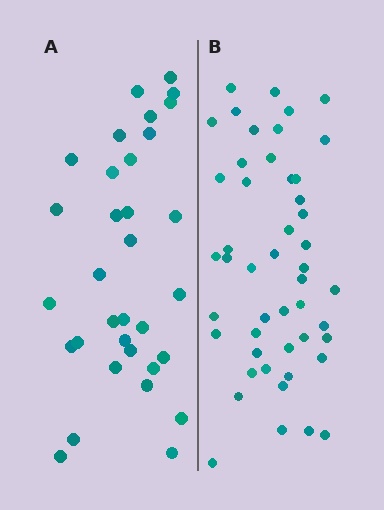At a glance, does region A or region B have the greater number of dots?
Region B (the right region) has more dots.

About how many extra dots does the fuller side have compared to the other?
Region B has approximately 15 more dots than region A.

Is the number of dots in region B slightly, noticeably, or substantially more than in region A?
Region B has substantially more. The ratio is roughly 1.5 to 1.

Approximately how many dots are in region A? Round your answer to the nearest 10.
About 30 dots. (The exact count is 33, which rounds to 30.)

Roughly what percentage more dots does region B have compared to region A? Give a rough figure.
About 45% more.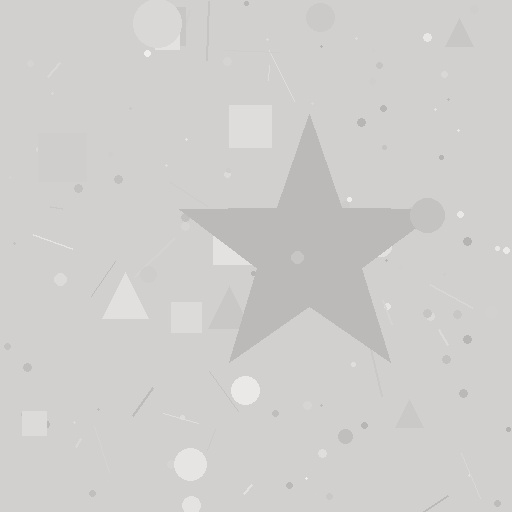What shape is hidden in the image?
A star is hidden in the image.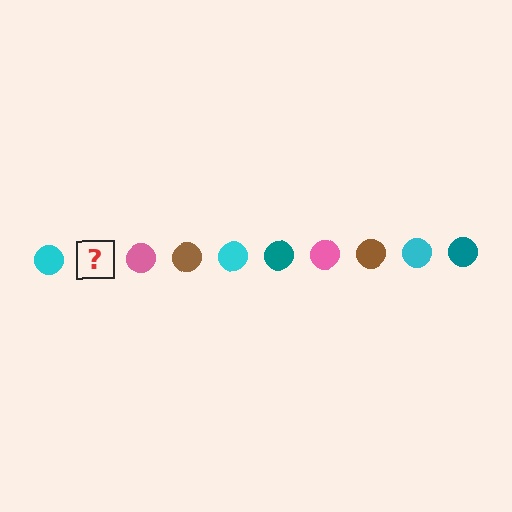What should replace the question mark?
The question mark should be replaced with a teal circle.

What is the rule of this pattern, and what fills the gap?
The rule is that the pattern cycles through cyan, teal, pink, brown circles. The gap should be filled with a teal circle.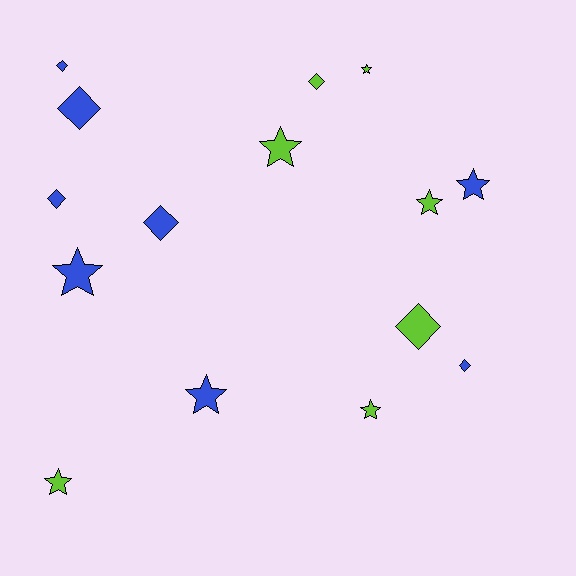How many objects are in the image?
There are 15 objects.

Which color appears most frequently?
Blue, with 8 objects.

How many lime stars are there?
There are 5 lime stars.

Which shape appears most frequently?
Star, with 8 objects.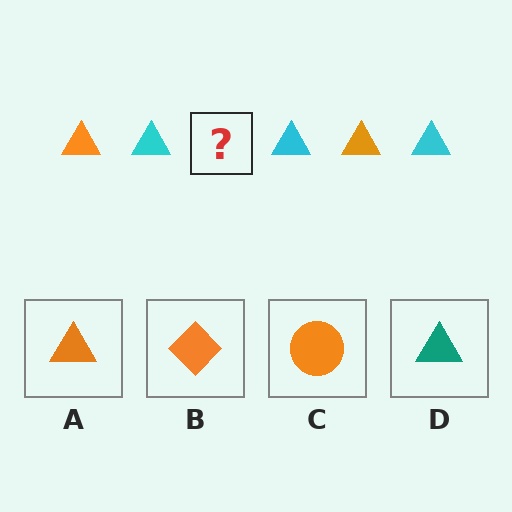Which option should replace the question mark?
Option A.